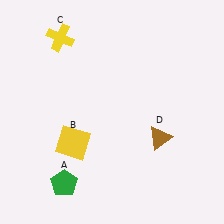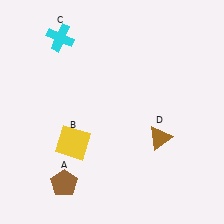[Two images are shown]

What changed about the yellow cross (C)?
In Image 1, C is yellow. In Image 2, it changed to cyan.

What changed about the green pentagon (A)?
In Image 1, A is green. In Image 2, it changed to brown.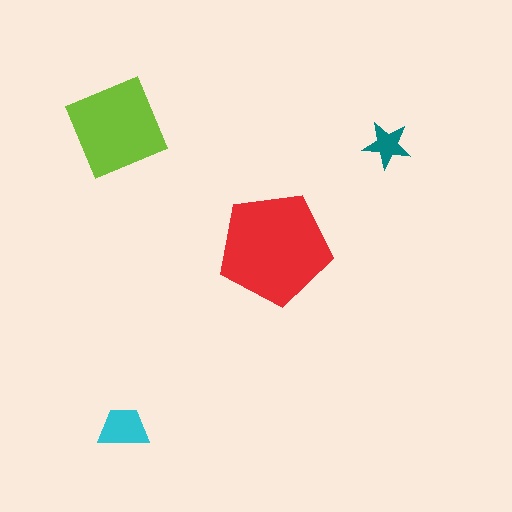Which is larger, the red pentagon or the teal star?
The red pentagon.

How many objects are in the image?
There are 4 objects in the image.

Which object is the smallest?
The teal star.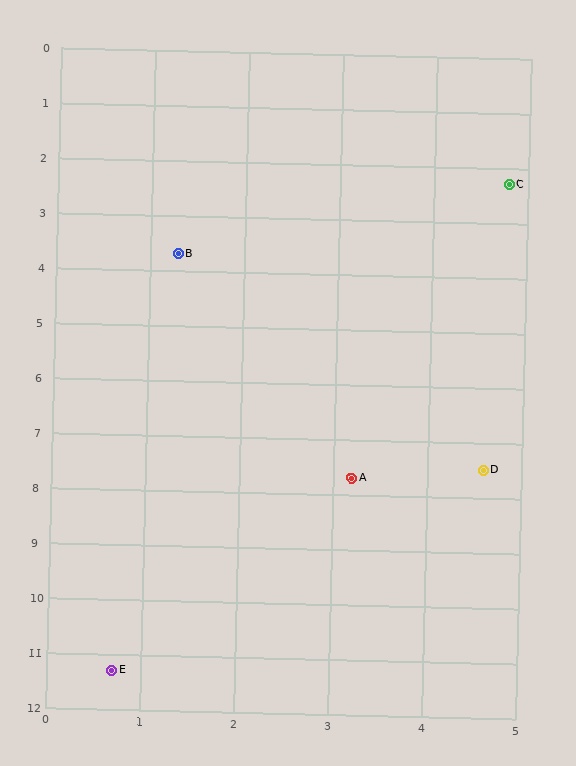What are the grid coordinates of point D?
Point D is at approximately (4.6, 7.5).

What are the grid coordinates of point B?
Point B is at approximately (1.3, 3.7).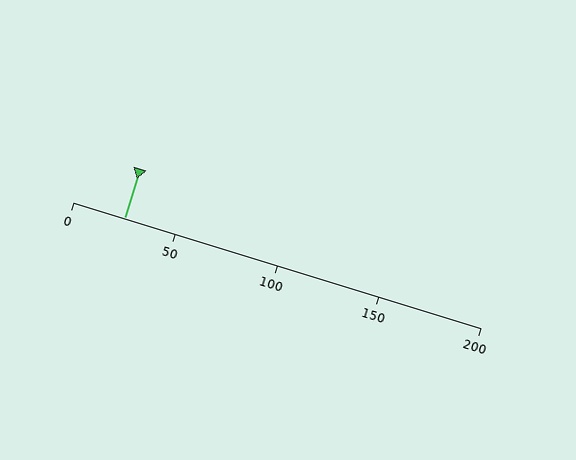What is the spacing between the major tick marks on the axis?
The major ticks are spaced 50 apart.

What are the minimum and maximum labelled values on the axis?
The axis runs from 0 to 200.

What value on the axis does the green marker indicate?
The marker indicates approximately 25.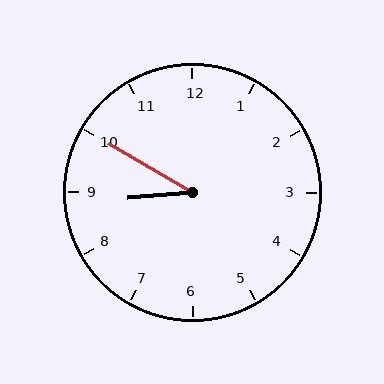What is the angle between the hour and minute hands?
Approximately 35 degrees.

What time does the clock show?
8:50.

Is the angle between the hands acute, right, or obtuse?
It is acute.